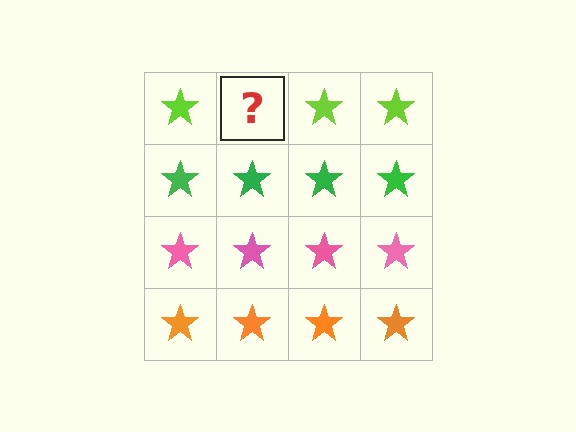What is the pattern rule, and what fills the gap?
The rule is that each row has a consistent color. The gap should be filled with a lime star.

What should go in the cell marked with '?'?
The missing cell should contain a lime star.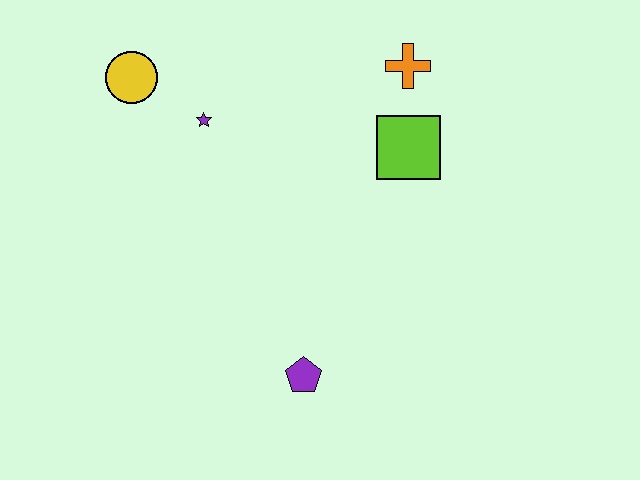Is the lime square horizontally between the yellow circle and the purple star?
No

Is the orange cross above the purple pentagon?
Yes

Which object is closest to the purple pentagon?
The lime square is closest to the purple pentagon.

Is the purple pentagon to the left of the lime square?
Yes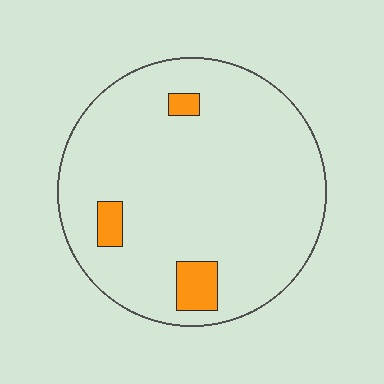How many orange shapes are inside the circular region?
3.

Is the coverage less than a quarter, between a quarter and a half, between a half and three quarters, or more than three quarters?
Less than a quarter.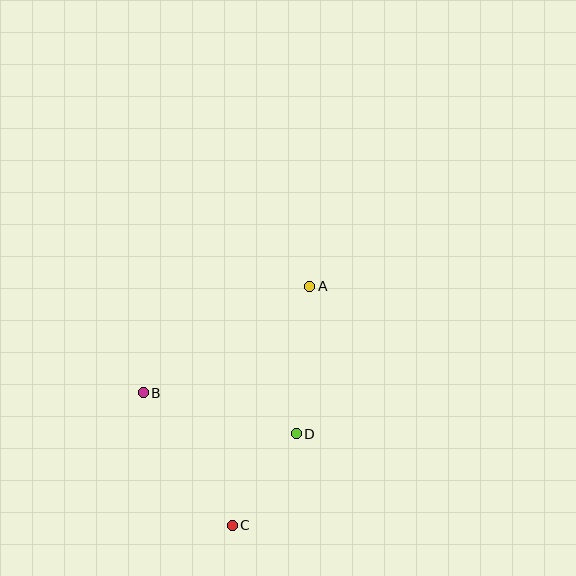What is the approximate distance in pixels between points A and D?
The distance between A and D is approximately 148 pixels.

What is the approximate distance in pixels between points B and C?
The distance between B and C is approximately 160 pixels.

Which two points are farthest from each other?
Points A and C are farthest from each other.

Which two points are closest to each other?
Points C and D are closest to each other.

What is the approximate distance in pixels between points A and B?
The distance between A and B is approximately 198 pixels.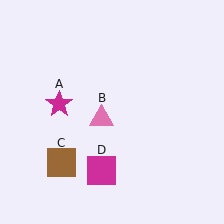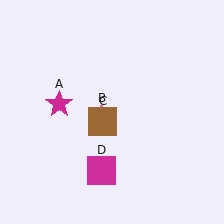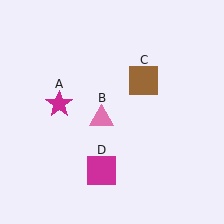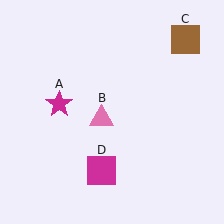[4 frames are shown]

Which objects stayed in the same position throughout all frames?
Magenta star (object A) and pink triangle (object B) and magenta square (object D) remained stationary.